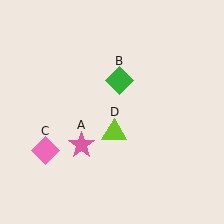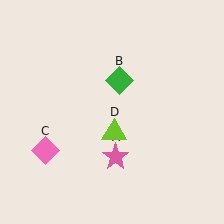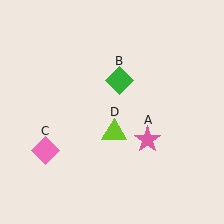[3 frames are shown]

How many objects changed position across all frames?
1 object changed position: pink star (object A).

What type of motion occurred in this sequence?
The pink star (object A) rotated counterclockwise around the center of the scene.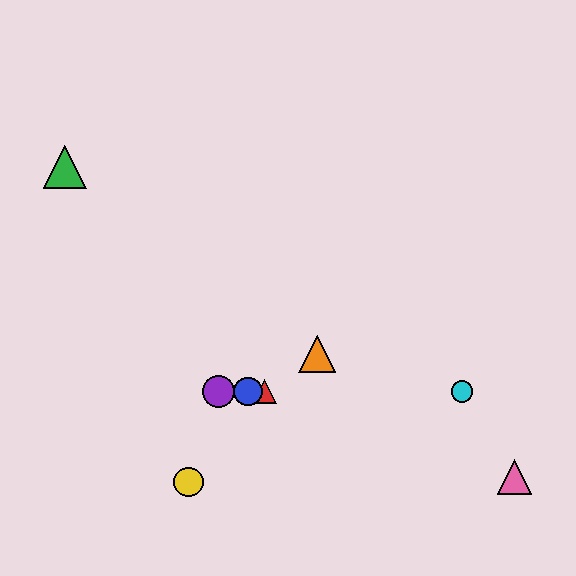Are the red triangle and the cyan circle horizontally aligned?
Yes, both are at y≈392.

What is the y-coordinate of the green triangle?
The green triangle is at y≈167.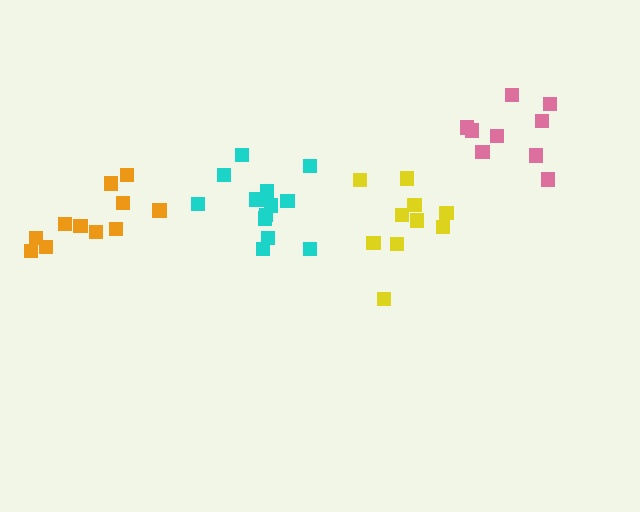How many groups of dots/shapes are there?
There are 4 groups.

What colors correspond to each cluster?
The clusters are colored: orange, cyan, pink, yellow.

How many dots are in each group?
Group 1: 11 dots, Group 2: 13 dots, Group 3: 9 dots, Group 4: 10 dots (43 total).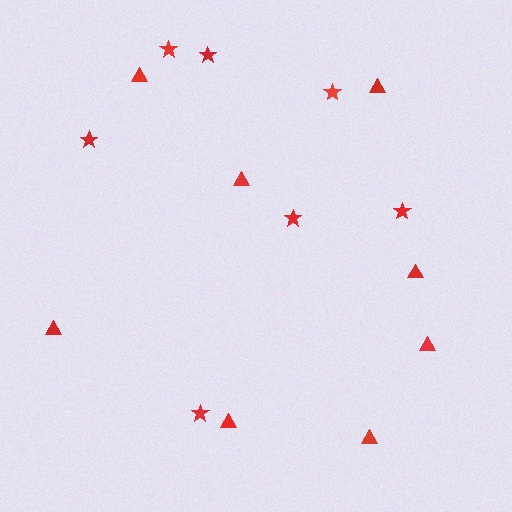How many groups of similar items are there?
There are 2 groups: one group of stars (7) and one group of triangles (8).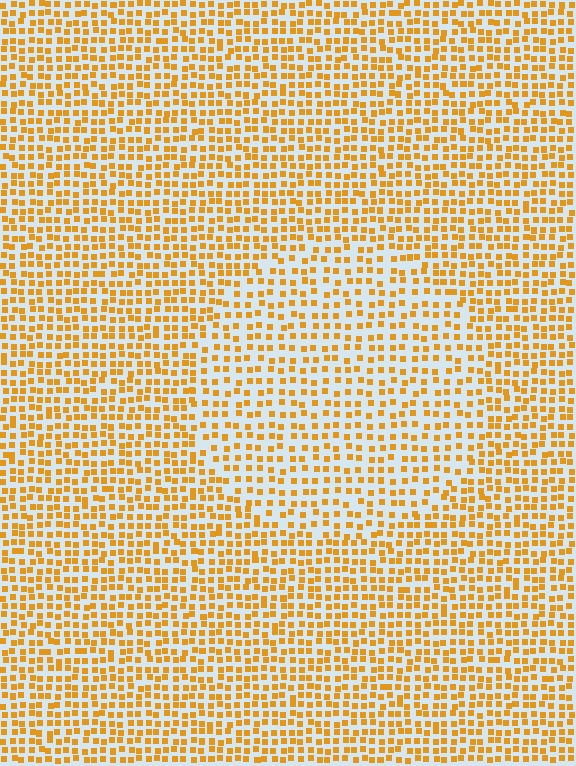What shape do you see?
I see a circle.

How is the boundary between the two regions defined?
The boundary is defined by a change in element density (approximately 1.5x ratio). All elements are the same color, size, and shape.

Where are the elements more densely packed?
The elements are more densely packed outside the circle boundary.